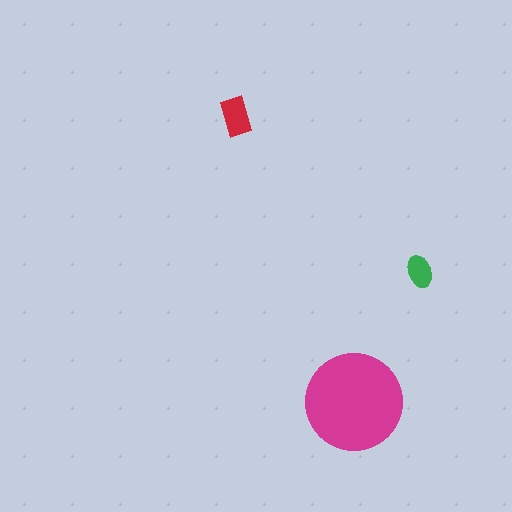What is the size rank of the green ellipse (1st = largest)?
3rd.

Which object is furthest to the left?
The red rectangle is leftmost.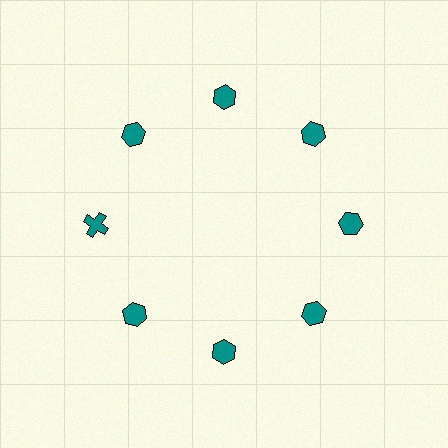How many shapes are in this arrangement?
There are 8 shapes arranged in a ring pattern.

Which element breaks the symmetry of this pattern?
The teal cross at roughly the 9 o'clock position breaks the symmetry. All other shapes are teal hexagons.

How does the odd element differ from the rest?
It has a different shape: cross instead of hexagon.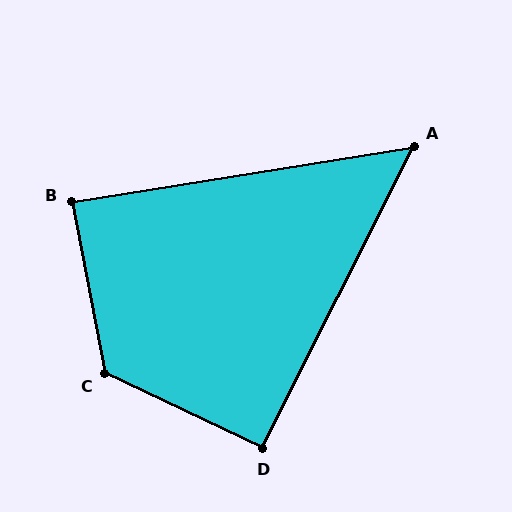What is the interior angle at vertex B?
Approximately 88 degrees (approximately right).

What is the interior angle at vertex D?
Approximately 92 degrees (approximately right).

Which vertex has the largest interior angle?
C, at approximately 126 degrees.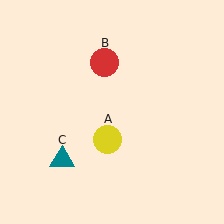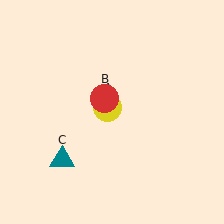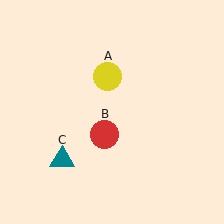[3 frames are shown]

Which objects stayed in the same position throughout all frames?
Teal triangle (object C) remained stationary.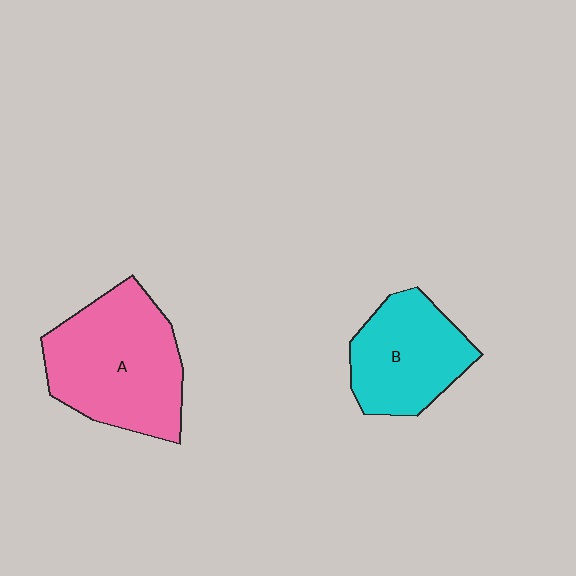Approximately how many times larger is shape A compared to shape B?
Approximately 1.4 times.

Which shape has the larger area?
Shape A (pink).